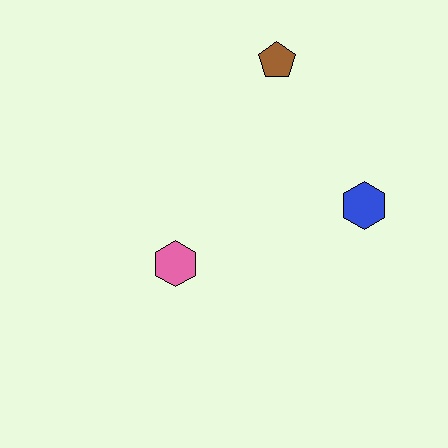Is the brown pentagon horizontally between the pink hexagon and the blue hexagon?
Yes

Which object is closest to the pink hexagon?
The blue hexagon is closest to the pink hexagon.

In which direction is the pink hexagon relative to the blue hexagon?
The pink hexagon is to the left of the blue hexagon.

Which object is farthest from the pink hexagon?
The brown pentagon is farthest from the pink hexagon.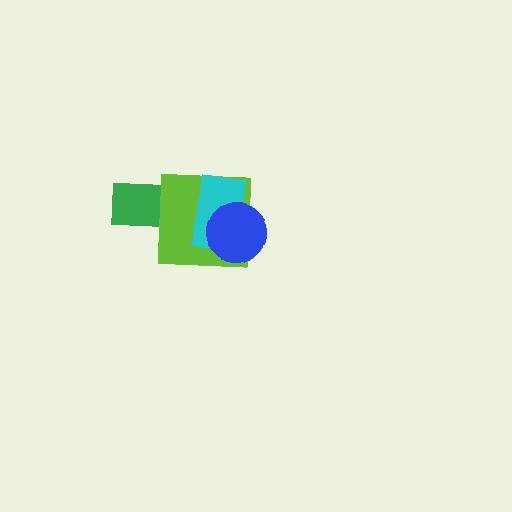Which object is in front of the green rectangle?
The lime square is in front of the green rectangle.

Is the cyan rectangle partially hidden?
Yes, it is partially covered by another shape.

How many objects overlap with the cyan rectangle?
2 objects overlap with the cyan rectangle.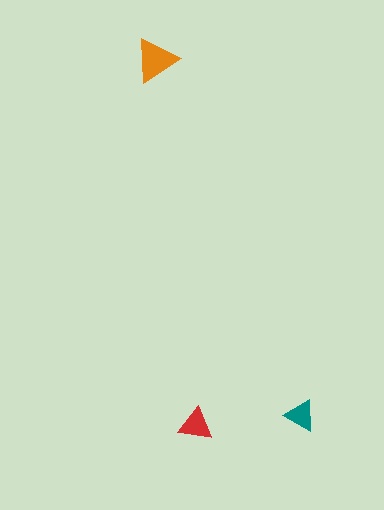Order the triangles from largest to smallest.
the orange one, the red one, the teal one.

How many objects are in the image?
There are 3 objects in the image.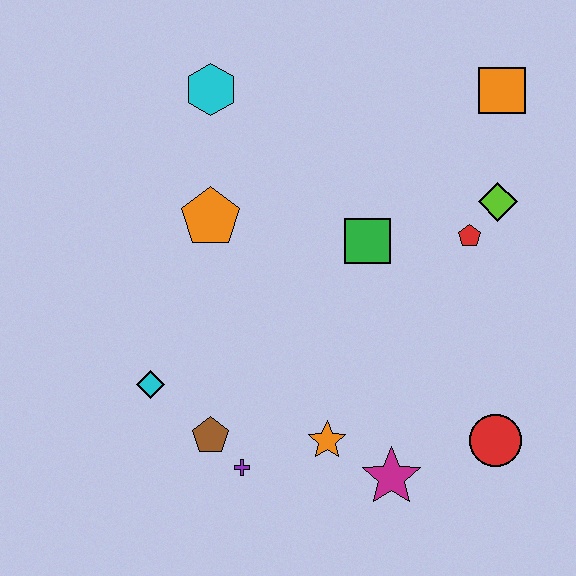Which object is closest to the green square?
The red pentagon is closest to the green square.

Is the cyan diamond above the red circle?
Yes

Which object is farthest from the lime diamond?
The cyan diamond is farthest from the lime diamond.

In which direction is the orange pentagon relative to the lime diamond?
The orange pentagon is to the left of the lime diamond.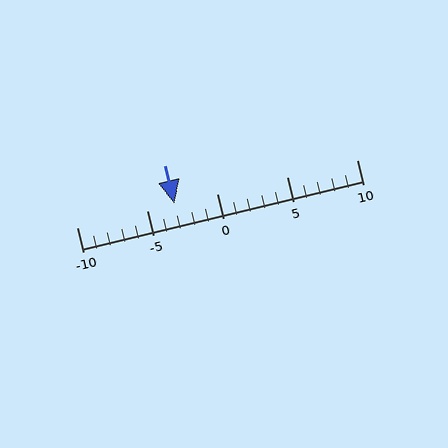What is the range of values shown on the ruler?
The ruler shows values from -10 to 10.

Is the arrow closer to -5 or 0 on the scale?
The arrow is closer to -5.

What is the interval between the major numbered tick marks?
The major tick marks are spaced 5 units apart.